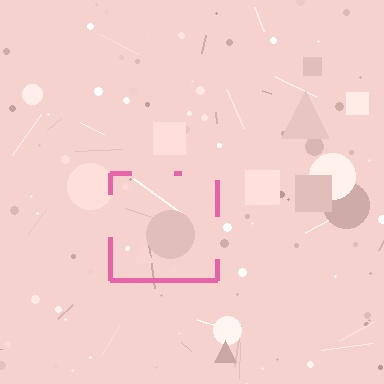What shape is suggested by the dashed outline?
The dashed outline suggests a square.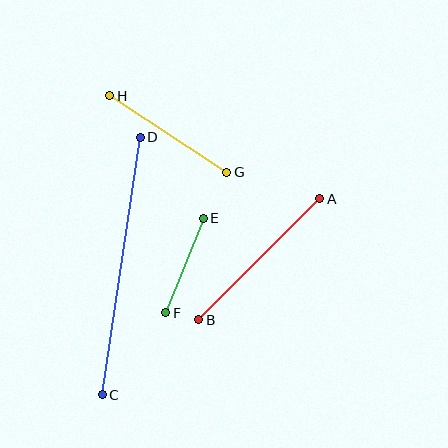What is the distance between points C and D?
The distance is approximately 260 pixels.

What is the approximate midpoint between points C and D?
The midpoint is at approximately (121, 266) pixels.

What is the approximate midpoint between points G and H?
The midpoint is at approximately (168, 134) pixels.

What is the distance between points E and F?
The distance is approximately 102 pixels.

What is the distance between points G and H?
The distance is approximately 140 pixels.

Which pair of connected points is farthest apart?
Points C and D are farthest apart.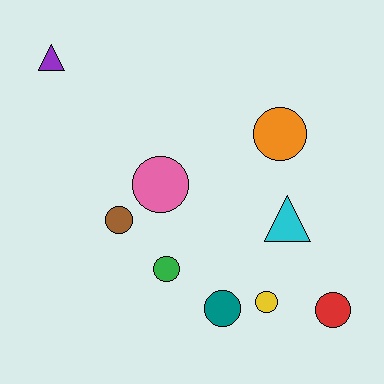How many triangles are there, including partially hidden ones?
There are 2 triangles.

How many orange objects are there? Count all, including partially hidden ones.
There is 1 orange object.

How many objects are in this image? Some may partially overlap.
There are 9 objects.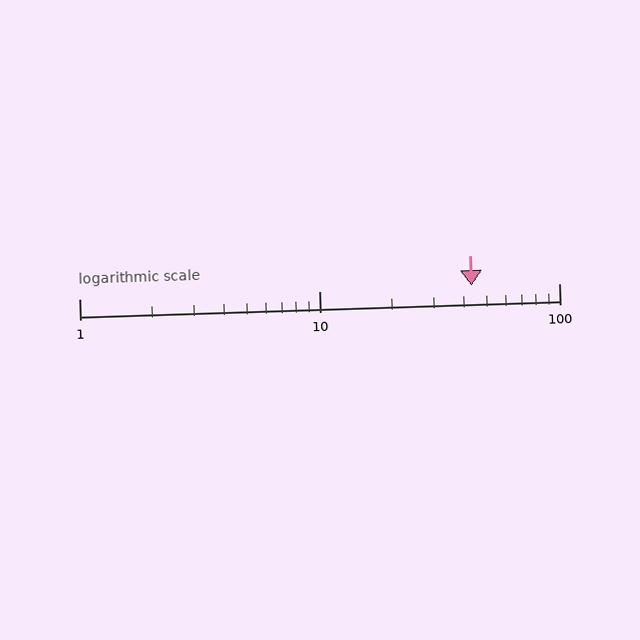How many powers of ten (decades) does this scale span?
The scale spans 2 decades, from 1 to 100.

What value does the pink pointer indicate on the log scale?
The pointer indicates approximately 43.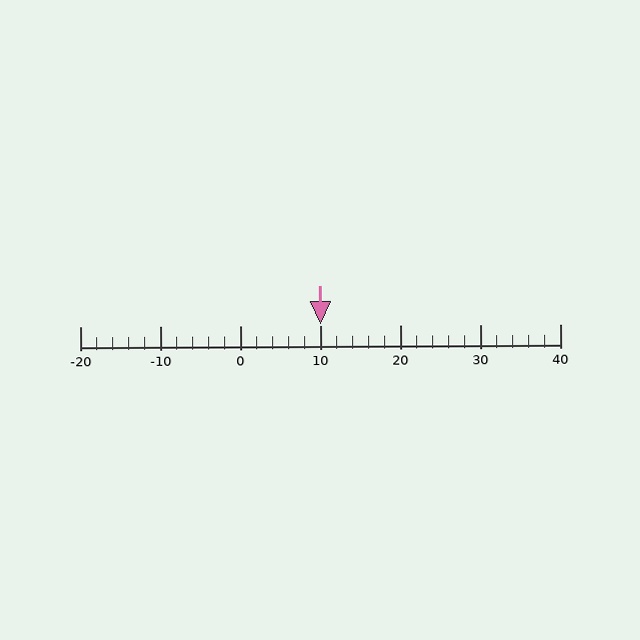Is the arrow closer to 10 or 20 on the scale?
The arrow is closer to 10.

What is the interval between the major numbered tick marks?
The major tick marks are spaced 10 units apart.